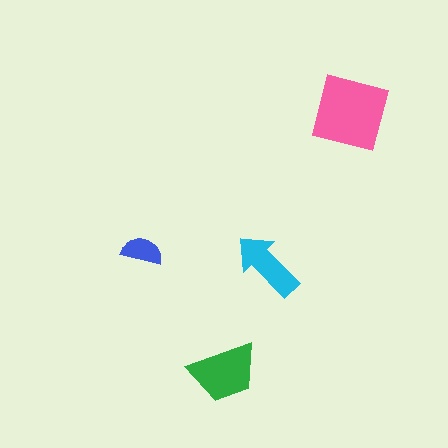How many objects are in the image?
There are 4 objects in the image.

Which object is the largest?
The pink square.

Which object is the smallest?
The blue semicircle.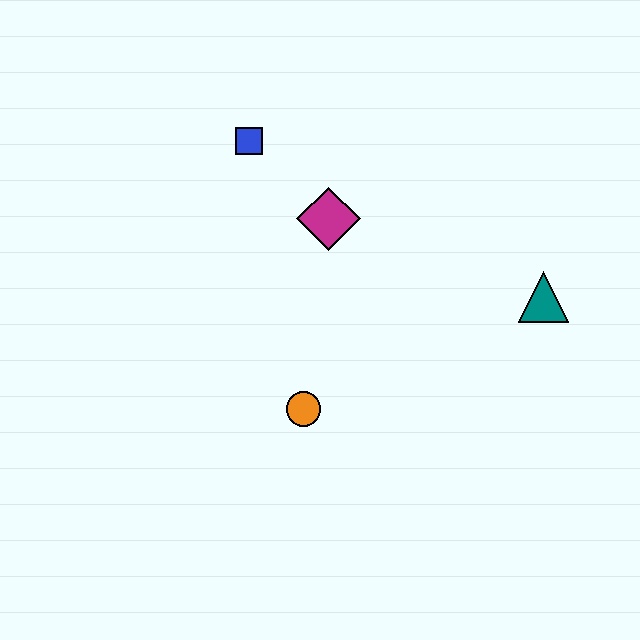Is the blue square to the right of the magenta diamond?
No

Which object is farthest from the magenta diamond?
The teal triangle is farthest from the magenta diamond.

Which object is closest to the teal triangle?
The magenta diamond is closest to the teal triangle.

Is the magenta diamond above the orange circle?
Yes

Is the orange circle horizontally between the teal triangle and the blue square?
Yes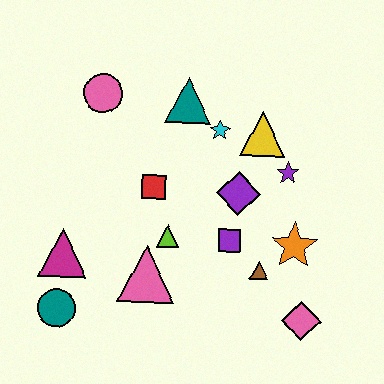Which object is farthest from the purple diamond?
The teal circle is farthest from the purple diamond.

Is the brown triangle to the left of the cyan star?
No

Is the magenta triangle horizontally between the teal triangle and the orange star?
No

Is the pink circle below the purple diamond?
No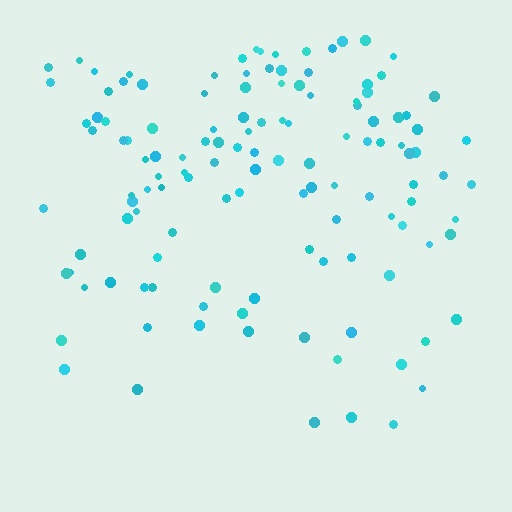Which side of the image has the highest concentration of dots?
The top.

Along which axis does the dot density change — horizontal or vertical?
Vertical.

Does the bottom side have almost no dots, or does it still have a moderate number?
Still a moderate number, just noticeably fewer than the top.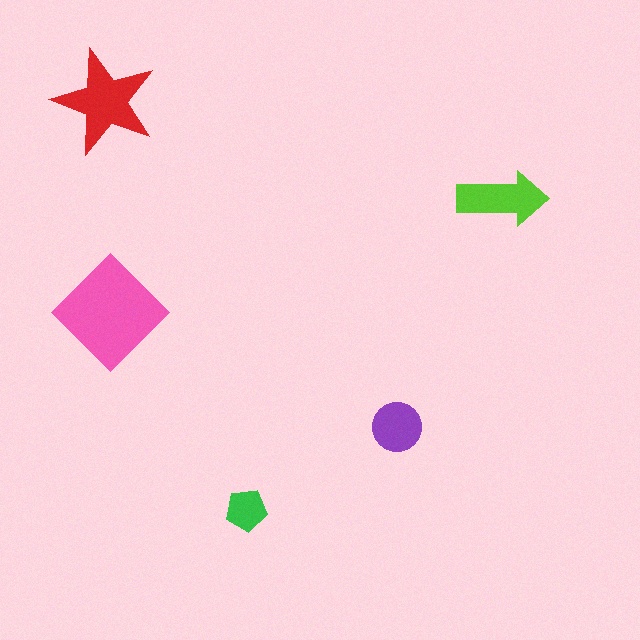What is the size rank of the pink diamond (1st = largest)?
1st.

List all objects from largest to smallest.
The pink diamond, the red star, the lime arrow, the purple circle, the green pentagon.